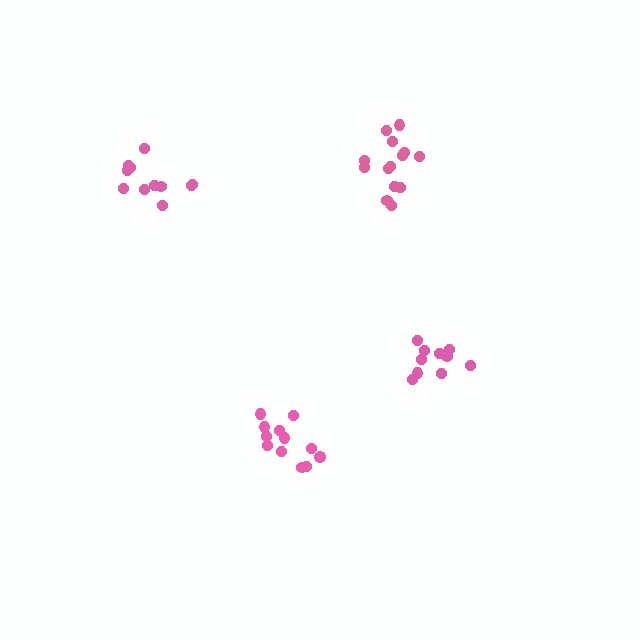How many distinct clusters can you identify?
There are 4 distinct clusters.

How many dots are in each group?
Group 1: 11 dots, Group 2: 11 dots, Group 3: 14 dots, Group 4: 12 dots (48 total).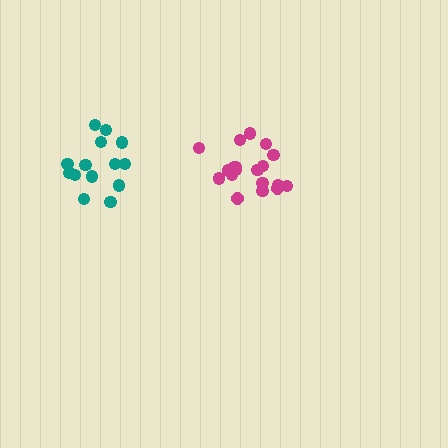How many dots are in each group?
Group 1: 14 dots, Group 2: 19 dots (33 total).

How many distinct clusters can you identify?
There are 2 distinct clusters.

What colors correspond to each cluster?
The clusters are colored: teal, magenta.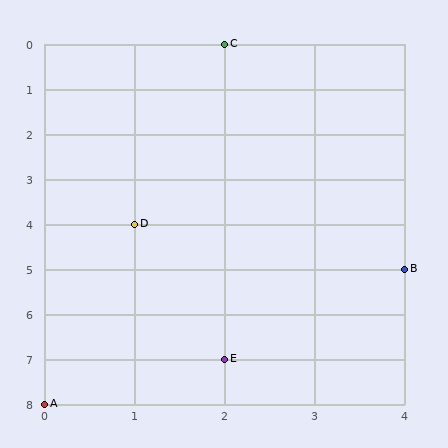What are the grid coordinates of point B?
Point B is at grid coordinates (4, 5).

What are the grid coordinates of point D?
Point D is at grid coordinates (1, 4).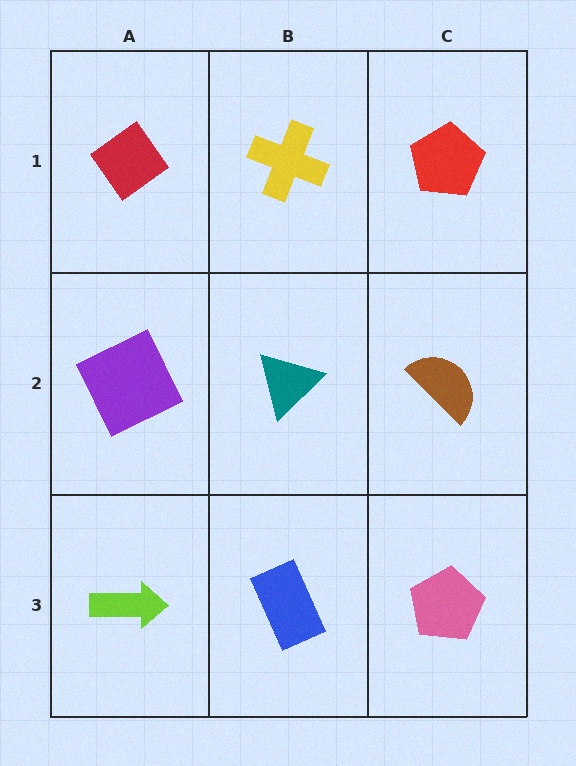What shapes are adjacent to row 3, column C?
A brown semicircle (row 2, column C), a blue rectangle (row 3, column B).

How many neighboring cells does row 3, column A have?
2.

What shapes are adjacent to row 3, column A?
A purple square (row 2, column A), a blue rectangle (row 3, column B).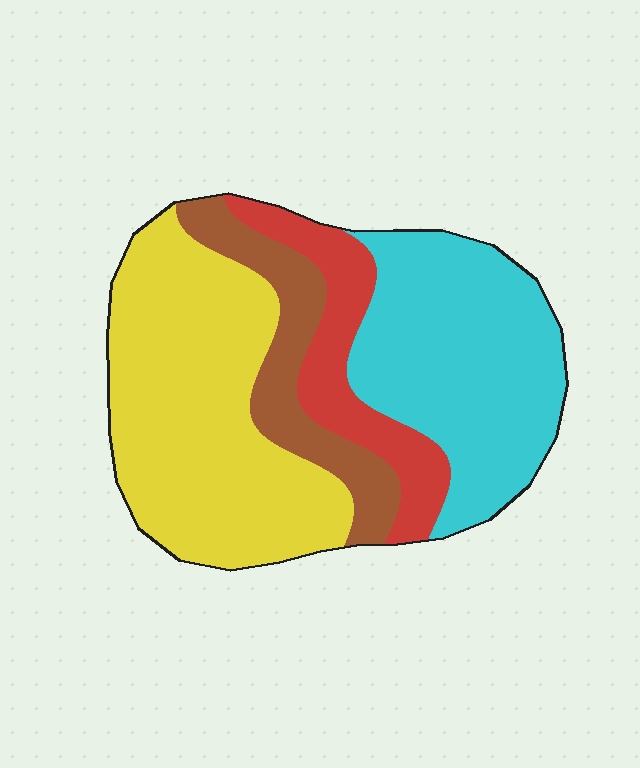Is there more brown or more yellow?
Yellow.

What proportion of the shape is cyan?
Cyan covers 32% of the shape.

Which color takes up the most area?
Yellow, at roughly 40%.